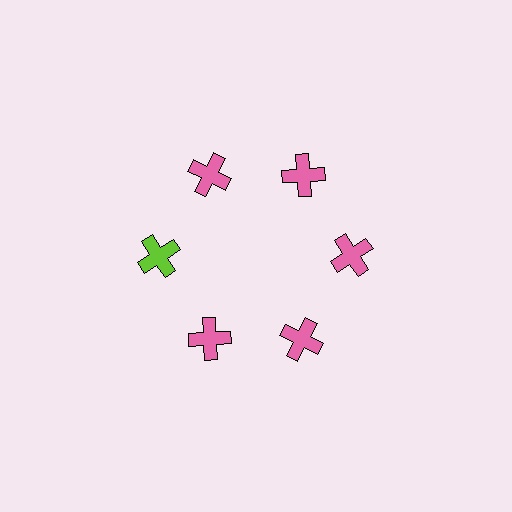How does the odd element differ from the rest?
It has a different color: lime instead of pink.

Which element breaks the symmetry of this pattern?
The lime cross at roughly the 9 o'clock position breaks the symmetry. All other shapes are pink crosses.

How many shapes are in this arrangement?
There are 6 shapes arranged in a ring pattern.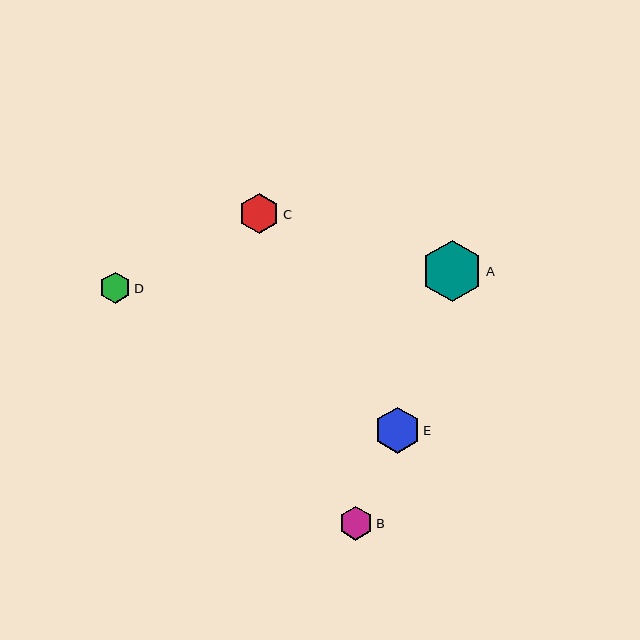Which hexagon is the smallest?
Hexagon D is the smallest with a size of approximately 31 pixels.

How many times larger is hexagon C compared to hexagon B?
Hexagon C is approximately 1.2 times the size of hexagon B.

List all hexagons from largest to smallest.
From largest to smallest: A, E, C, B, D.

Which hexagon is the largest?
Hexagon A is the largest with a size of approximately 62 pixels.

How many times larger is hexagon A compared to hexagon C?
Hexagon A is approximately 1.5 times the size of hexagon C.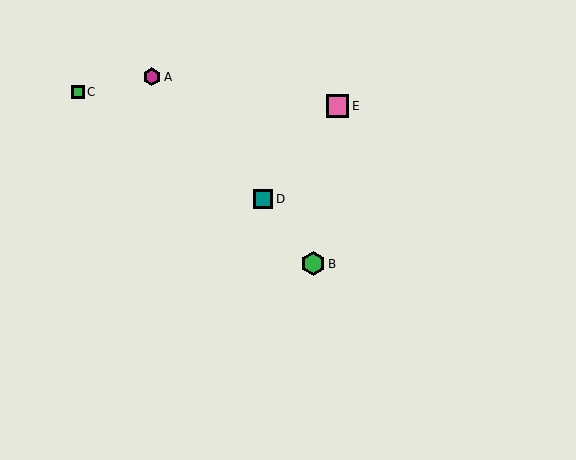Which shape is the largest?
The green hexagon (labeled B) is the largest.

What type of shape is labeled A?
Shape A is a magenta hexagon.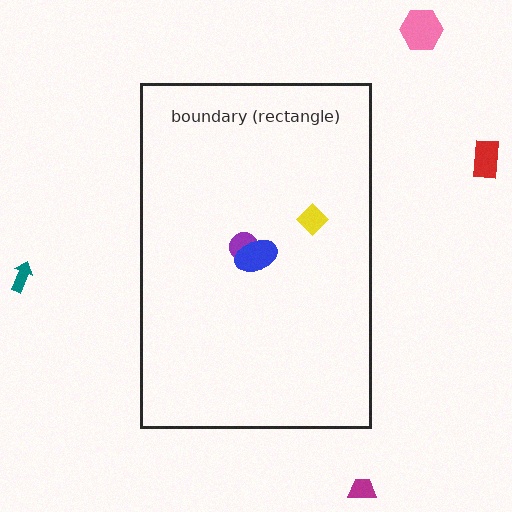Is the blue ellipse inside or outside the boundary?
Inside.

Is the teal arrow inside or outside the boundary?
Outside.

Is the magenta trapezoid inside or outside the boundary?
Outside.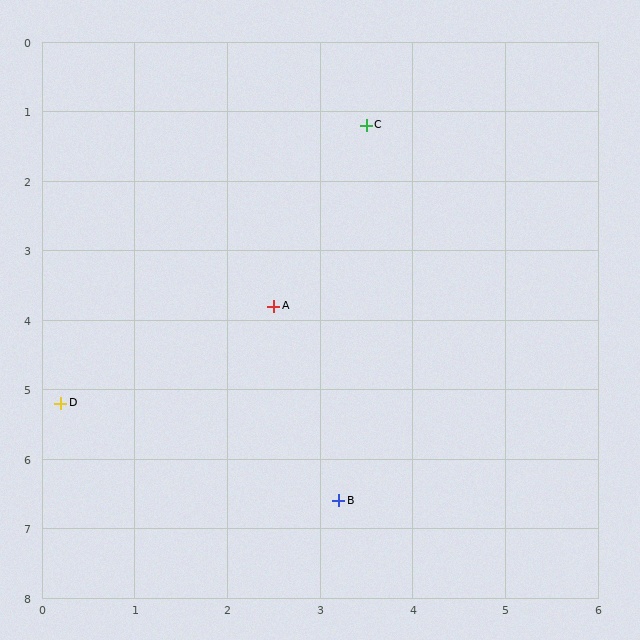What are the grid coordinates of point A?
Point A is at approximately (2.5, 3.8).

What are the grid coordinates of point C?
Point C is at approximately (3.5, 1.2).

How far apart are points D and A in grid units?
Points D and A are about 2.7 grid units apart.